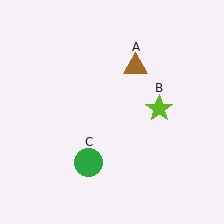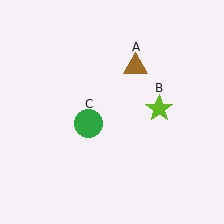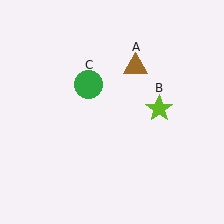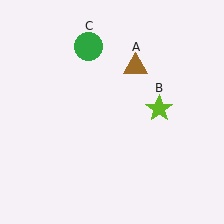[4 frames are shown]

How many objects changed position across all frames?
1 object changed position: green circle (object C).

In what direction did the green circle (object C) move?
The green circle (object C) moved up.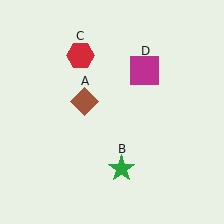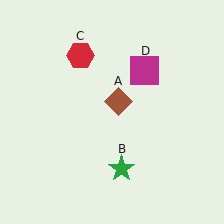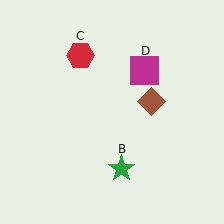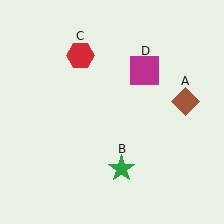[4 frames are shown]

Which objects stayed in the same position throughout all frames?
Green star (object B) and red hexagon (object C) and magenta square (object D) remained stationary.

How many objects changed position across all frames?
1 object changed position: brown diamond (object A).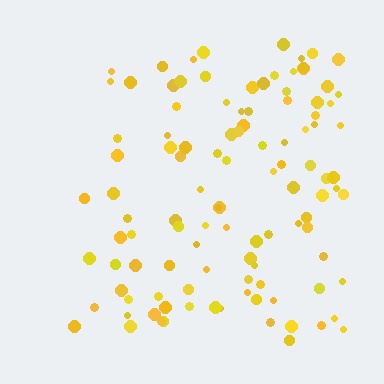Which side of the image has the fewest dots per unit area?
The left.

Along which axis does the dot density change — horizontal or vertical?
Horizontal.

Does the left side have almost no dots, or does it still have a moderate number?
Still a moderate number, just noticeably fewer than the right.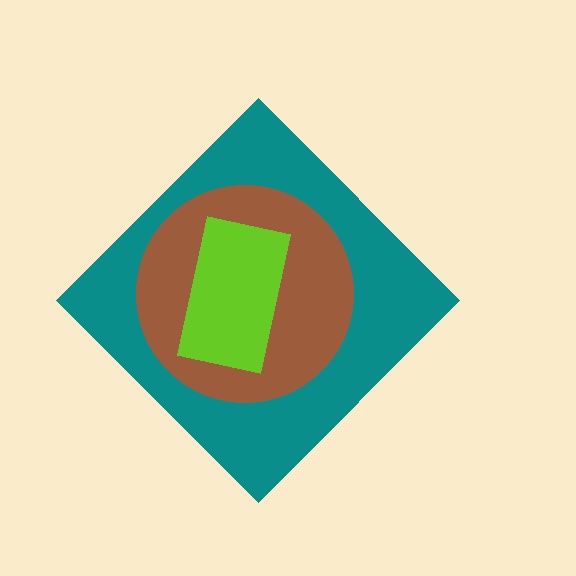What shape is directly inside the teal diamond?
The brown circle.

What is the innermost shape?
The lime rectangle.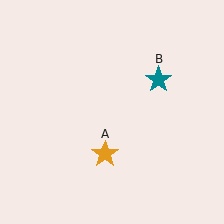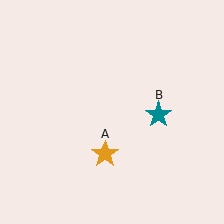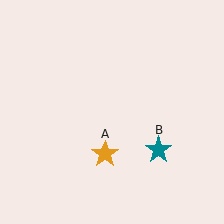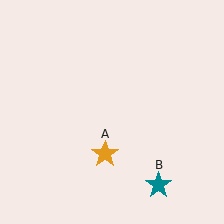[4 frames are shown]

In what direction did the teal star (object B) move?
The teal star (object B) moved down.